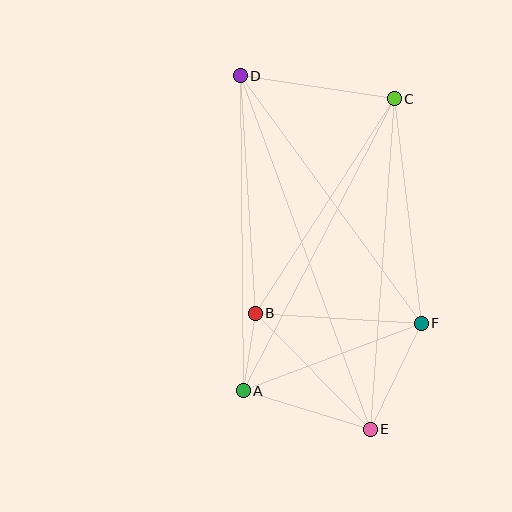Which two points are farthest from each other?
Points D and E are farthest from each other.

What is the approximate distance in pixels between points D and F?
The distance between D and F is approximately 307 pixels.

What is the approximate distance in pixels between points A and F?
The distance between A and F is approximately 190 pixels.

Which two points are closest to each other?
Points A and B are closest to each other.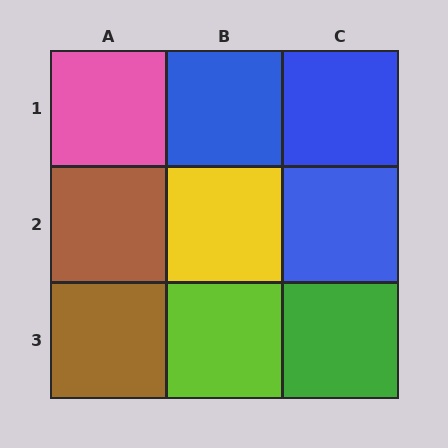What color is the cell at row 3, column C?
Green.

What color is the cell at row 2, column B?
Yellow.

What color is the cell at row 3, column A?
Brown.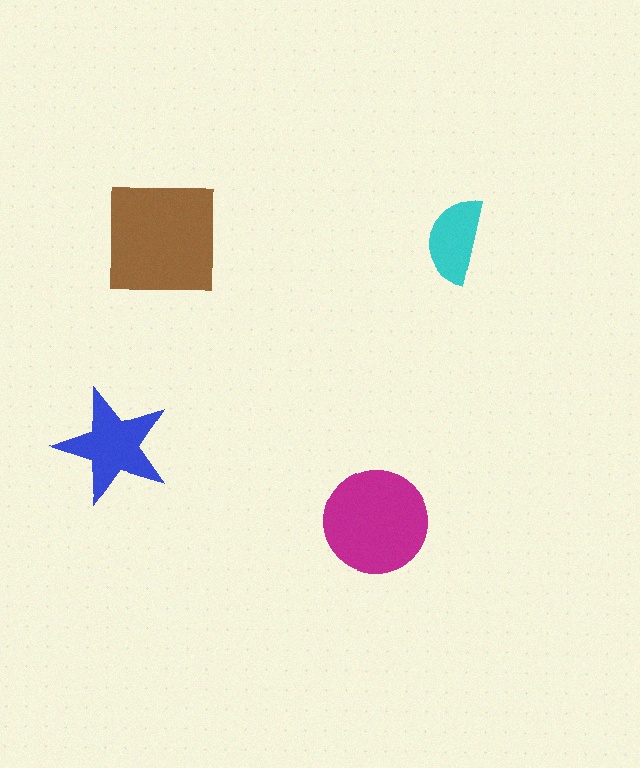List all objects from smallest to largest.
The cyan semicircle, the blue star, the magenta circle, the brown square.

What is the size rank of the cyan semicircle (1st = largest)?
4th.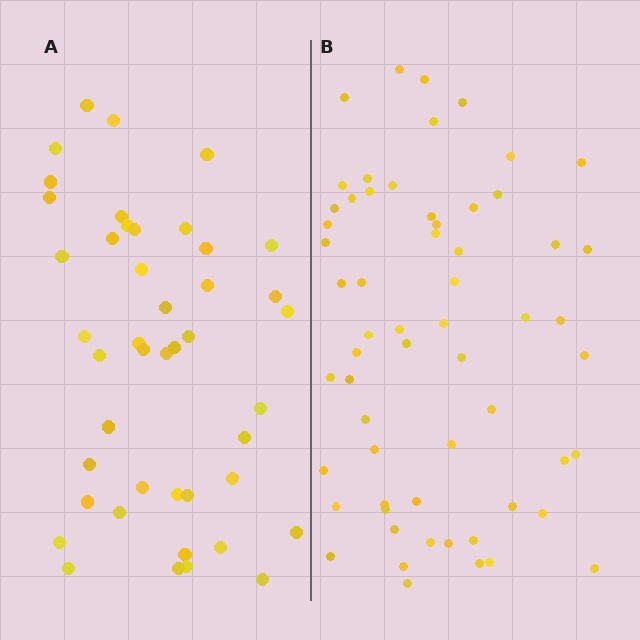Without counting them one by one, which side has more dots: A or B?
Region B (the right region) has more dots.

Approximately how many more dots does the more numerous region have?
Region B has approximately 15 more dots than region A.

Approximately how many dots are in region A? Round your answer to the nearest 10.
About 40 dots. (The exact count is 44, which rounds to 40.)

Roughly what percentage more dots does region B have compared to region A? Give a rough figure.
About 35% more.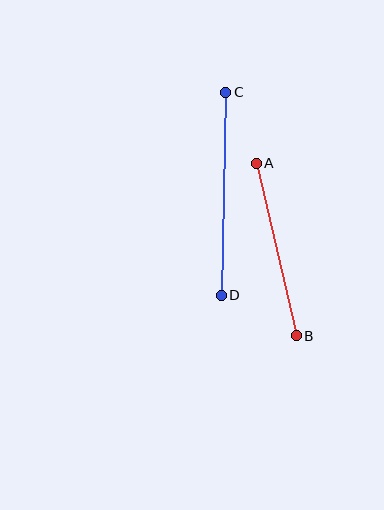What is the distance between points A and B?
The distance is approximately 178 pixels.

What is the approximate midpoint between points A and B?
The midpoint is at approximately (276, 250) pixels.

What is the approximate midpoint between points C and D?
The midpoint is at approximately (223, 194) pixels.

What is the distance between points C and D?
The distance is approximately 203 pixels.